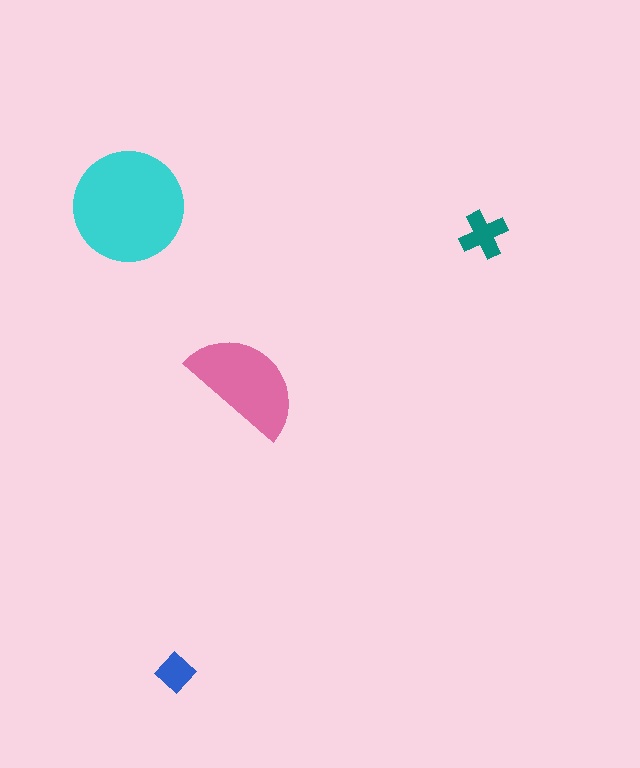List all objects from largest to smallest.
The cyan circle, the pink semicircle, the teal cross, the blue diamond.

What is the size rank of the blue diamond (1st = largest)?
4th.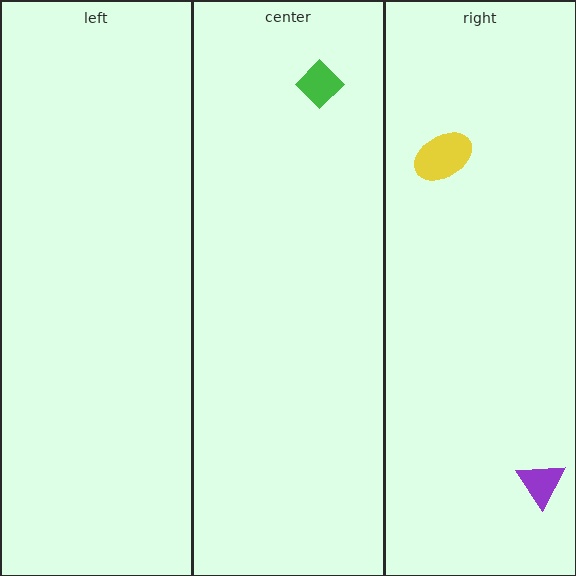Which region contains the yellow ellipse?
The right region.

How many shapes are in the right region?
2.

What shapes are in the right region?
The yellow ellipse, the purple triangle.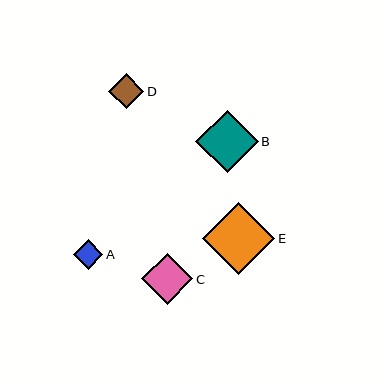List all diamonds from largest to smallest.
From largest to smallest: E, B, C, D, A.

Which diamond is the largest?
Diamond E is the largest with a size of approximately 72 pixels.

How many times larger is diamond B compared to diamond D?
Diamond B is approximately 1.8 times the size of diamond D.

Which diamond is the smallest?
Diamond A is the smallest with a size of approximately 30 pixels.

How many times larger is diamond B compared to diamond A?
Diamond B is approximately 2.1 times the size of diamond A.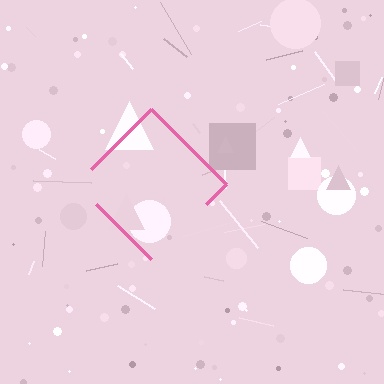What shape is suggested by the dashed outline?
The dashed outline suggests a diamond.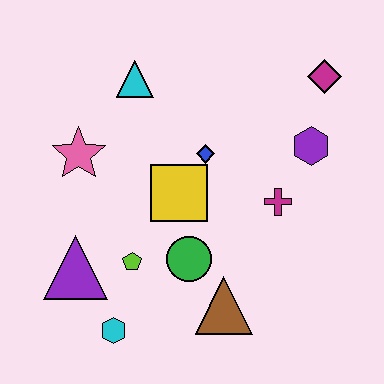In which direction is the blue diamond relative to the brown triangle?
The blue diamond is above the brown triangle.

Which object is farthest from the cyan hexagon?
The magenta diamond is farthest from the cyan hexagon.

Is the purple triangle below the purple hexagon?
Yes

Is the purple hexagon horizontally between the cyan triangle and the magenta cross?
No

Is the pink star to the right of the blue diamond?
No